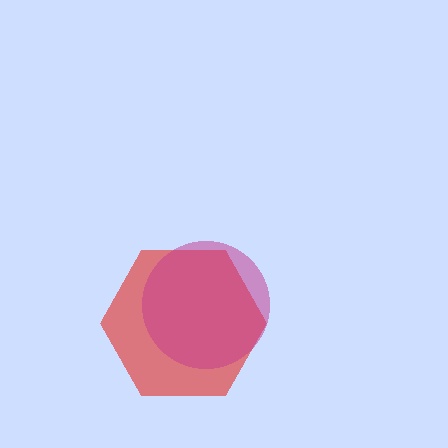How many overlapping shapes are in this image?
There are 2 overlapping shapes in the image.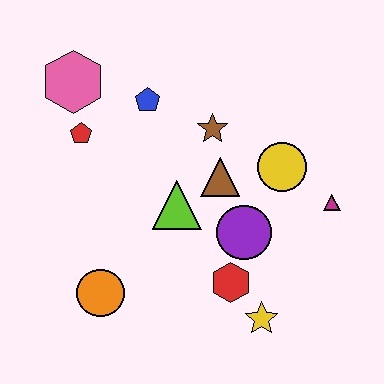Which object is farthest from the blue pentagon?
The yellow star is farthest from the blue pentagon.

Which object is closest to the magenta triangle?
The yellow circle is closest to the magenta triangle.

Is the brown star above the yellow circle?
Yes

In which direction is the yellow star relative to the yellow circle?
The yellow star is below the yellow circle.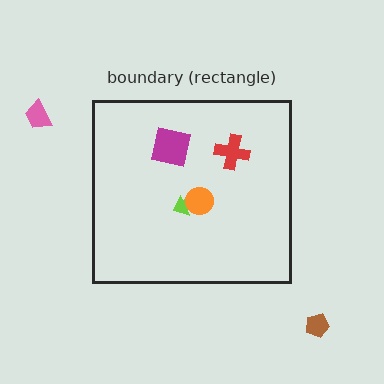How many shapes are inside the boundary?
4 inside, 2 outside.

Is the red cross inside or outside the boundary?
Inside.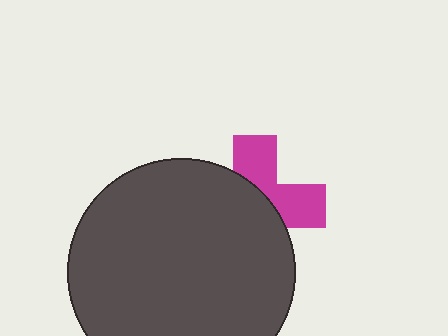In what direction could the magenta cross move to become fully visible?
The magenta cross could move toward the upper-right. That would shift it out from behind the dark gray circle entirely.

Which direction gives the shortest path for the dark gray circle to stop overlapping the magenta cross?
Moving toward the lower-left gives the shortest separation.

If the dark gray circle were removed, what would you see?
You would see the complete magenta cross.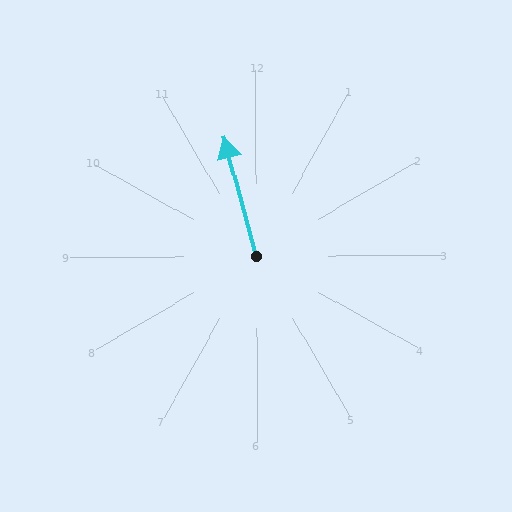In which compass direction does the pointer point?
North.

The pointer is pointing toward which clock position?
Roughly 12 o'clock.